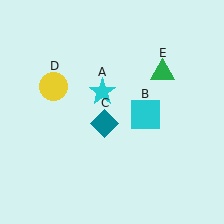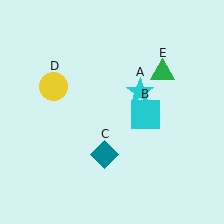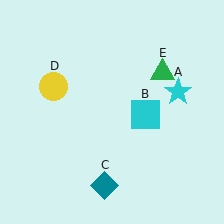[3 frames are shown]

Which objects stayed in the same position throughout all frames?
Cyan square (object B) and yellow circle (object D) and green triangle (object E) remained stationary.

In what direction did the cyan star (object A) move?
The cyan star (object A) moved right.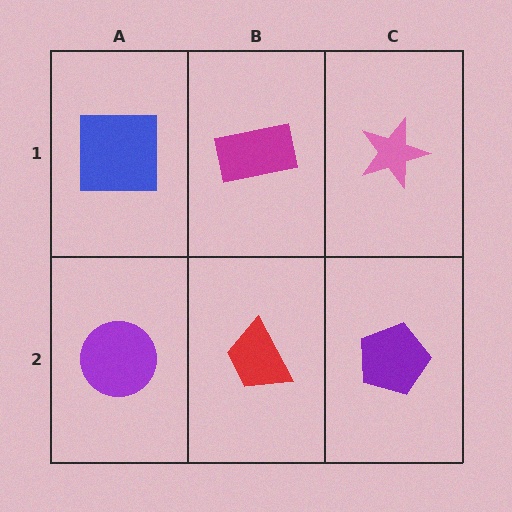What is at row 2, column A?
A purple circle.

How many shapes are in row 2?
3 shapes.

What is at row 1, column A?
A blue square.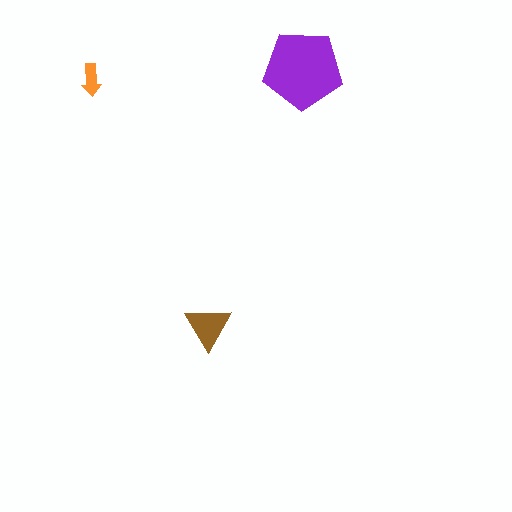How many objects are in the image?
There are 3 objects in the image.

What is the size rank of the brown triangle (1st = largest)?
2nd.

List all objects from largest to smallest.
The purple pentagon, the brown triangle, the orange arrow.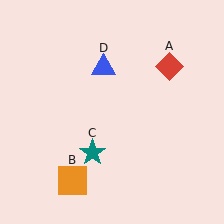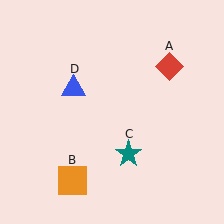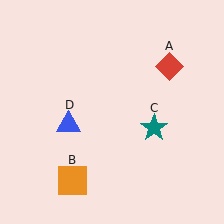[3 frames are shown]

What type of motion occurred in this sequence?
The teal star (object C), blue triangle (object D) rotated counterclockwise around the center of the scene.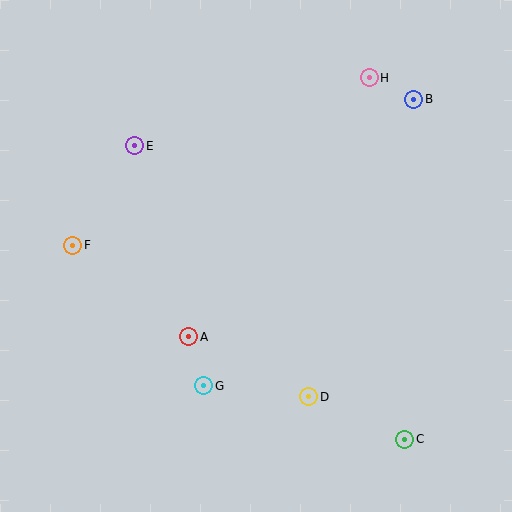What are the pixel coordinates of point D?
Point D is at (309, 397).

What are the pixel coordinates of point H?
Point H is at (369, 78).